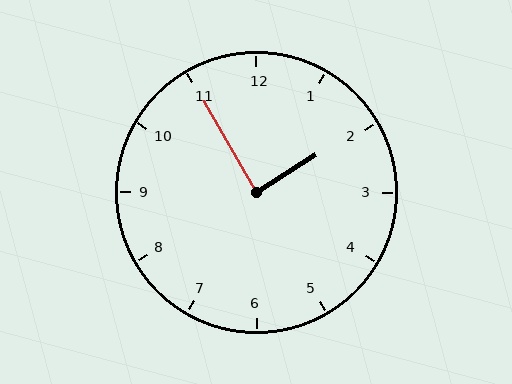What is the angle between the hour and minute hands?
Approximately 88 degrees.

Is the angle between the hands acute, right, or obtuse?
It is right.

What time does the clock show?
1:55.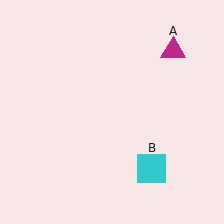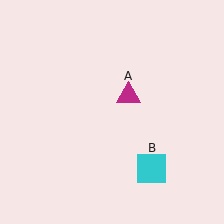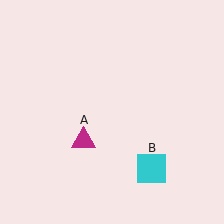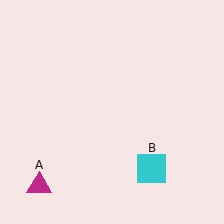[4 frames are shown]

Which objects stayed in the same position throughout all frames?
Cyan square (object B) remained stationary.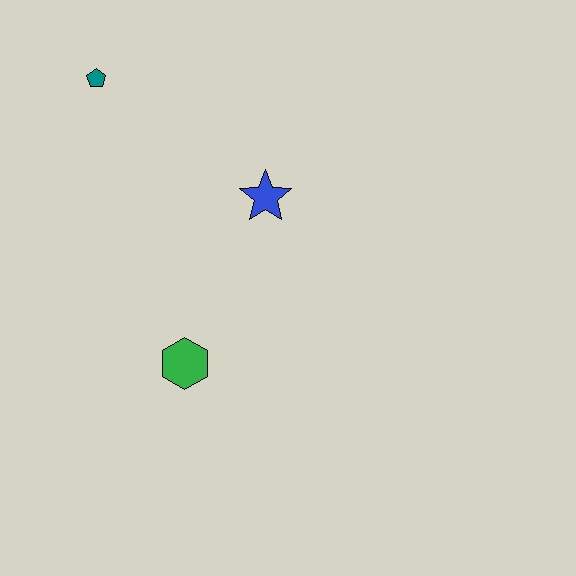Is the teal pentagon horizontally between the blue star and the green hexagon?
No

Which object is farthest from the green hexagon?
The teal pentagon is farthest from the green hexagon.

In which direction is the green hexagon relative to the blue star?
The green hexagon is below the blue star.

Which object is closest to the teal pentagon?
The blue star is closest to the teal pentagon.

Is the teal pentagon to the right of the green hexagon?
No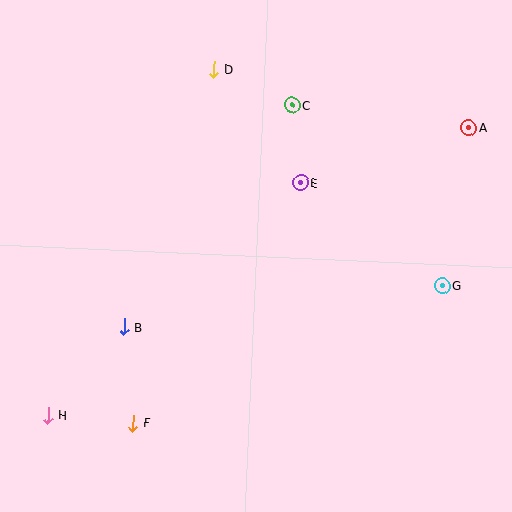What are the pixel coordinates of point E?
Point E is at (300, 183).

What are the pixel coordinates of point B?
Point B is at (124, 327).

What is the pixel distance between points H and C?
The distance between H and C is 394 pixels.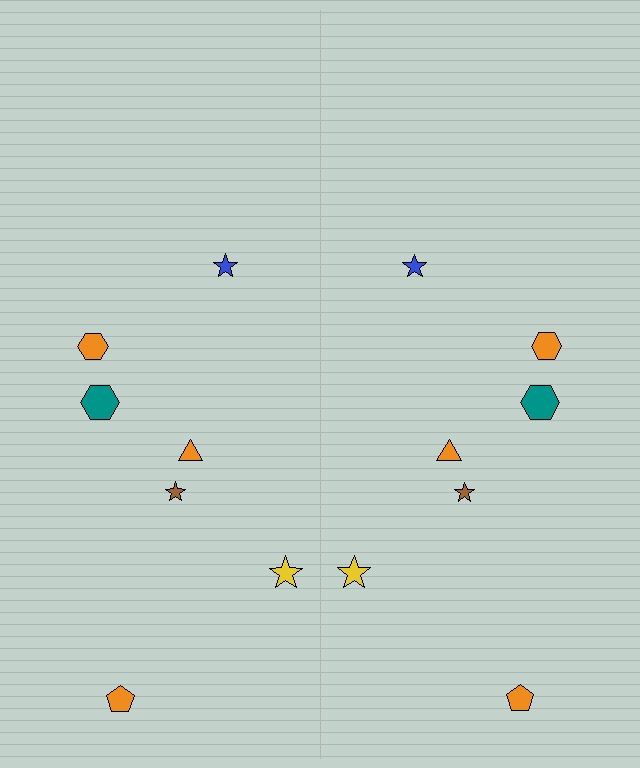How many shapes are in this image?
There are 14 shapes in this image.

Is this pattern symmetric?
Yes, this pattern has bilateral (reflection) symmetry.